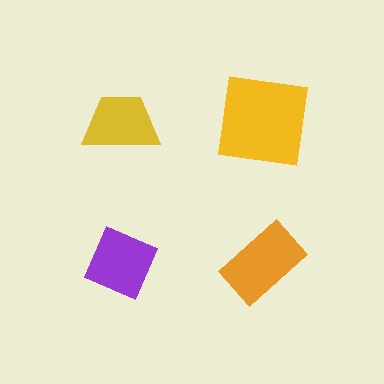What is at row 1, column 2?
A yellow square.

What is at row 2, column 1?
A purple diamond.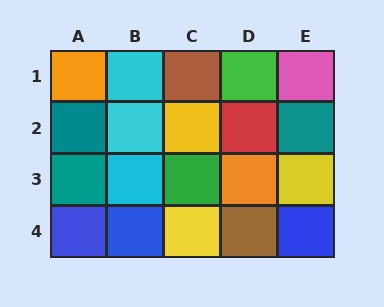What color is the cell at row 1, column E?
Pink.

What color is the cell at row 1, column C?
Brown.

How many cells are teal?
3 cells are teal.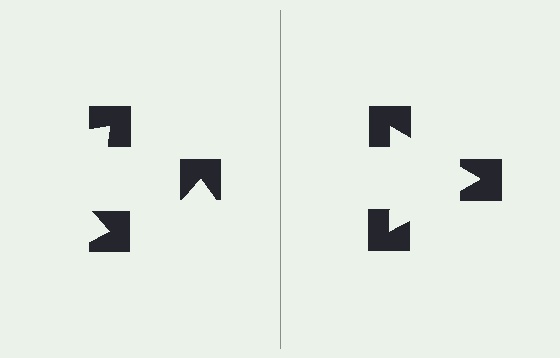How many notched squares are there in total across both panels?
6 — 3 on each side.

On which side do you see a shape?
An illusory triangle appears on the right side. On the left side the wedge cuts are rotated, so no coherent shape forms.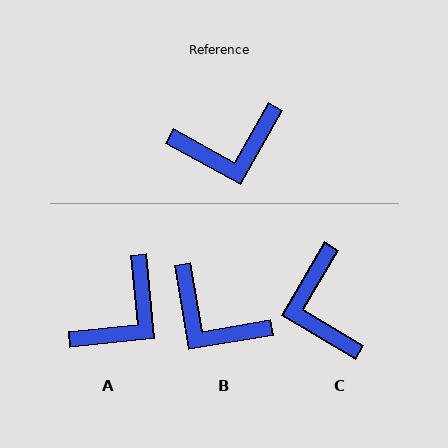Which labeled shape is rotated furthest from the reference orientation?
C, about 91 degrees away.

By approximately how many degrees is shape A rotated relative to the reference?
Approximately 35 degrees counter-clockwise.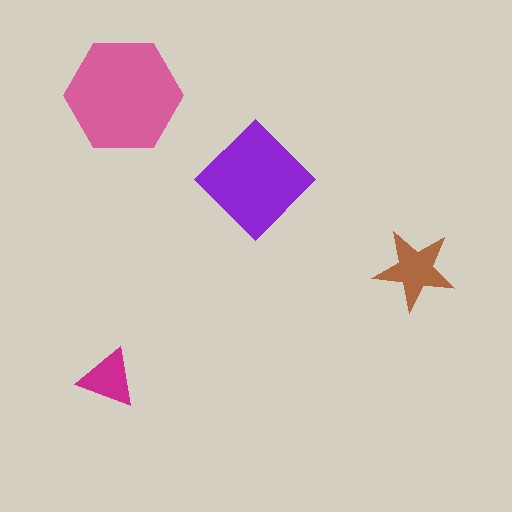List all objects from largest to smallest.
The pink hexagon, the purple diamond, the brown star, the magenta triangle.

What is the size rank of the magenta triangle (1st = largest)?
4th.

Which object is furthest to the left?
The magenta triangle is leftmost.